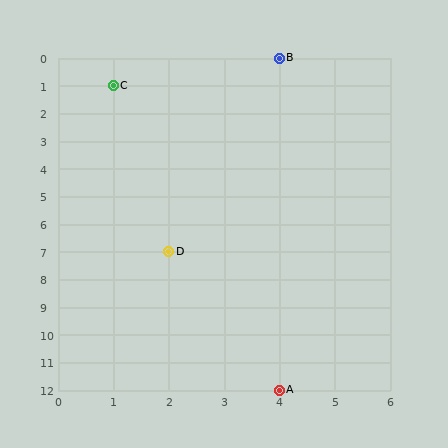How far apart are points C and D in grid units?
Points C and D are 1 column and 6 rows apart (about 6.1 grid units diagonally).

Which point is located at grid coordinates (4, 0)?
Point B is at (4, 0).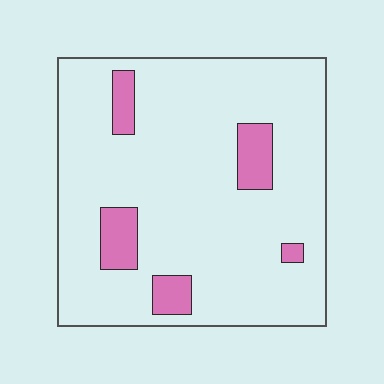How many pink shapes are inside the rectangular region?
5.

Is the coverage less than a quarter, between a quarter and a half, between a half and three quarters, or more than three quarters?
Less than a quarter.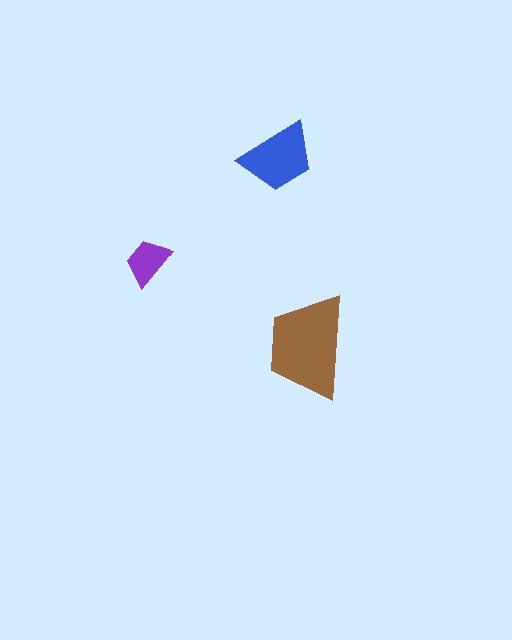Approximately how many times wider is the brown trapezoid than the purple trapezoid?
About 2 times wider.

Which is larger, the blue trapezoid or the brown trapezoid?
The brown one.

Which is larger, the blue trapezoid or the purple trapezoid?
The blue one.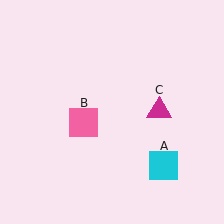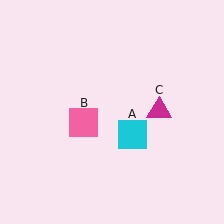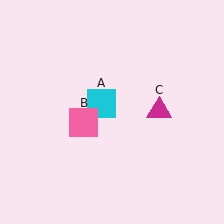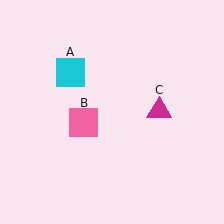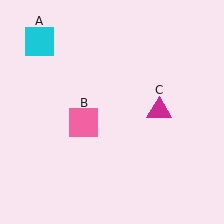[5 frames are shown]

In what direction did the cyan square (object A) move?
The cyan square (object A) moved up and to the left.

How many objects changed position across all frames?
1 object changed position: cyan square (object A).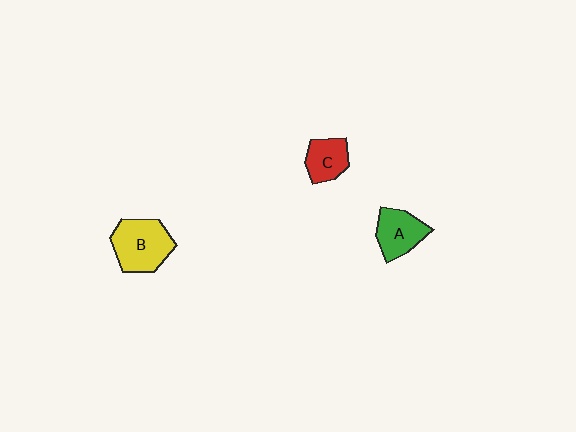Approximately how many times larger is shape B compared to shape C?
Approximately 1.7 times.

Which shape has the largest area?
Shape B (yellow).